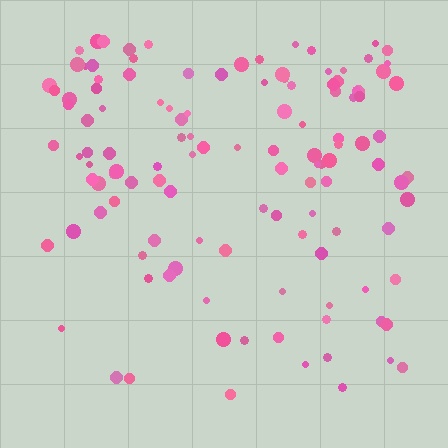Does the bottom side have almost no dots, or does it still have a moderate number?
Still a moderate number, just noticeably fewer than the top.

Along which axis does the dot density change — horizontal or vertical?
Vertical.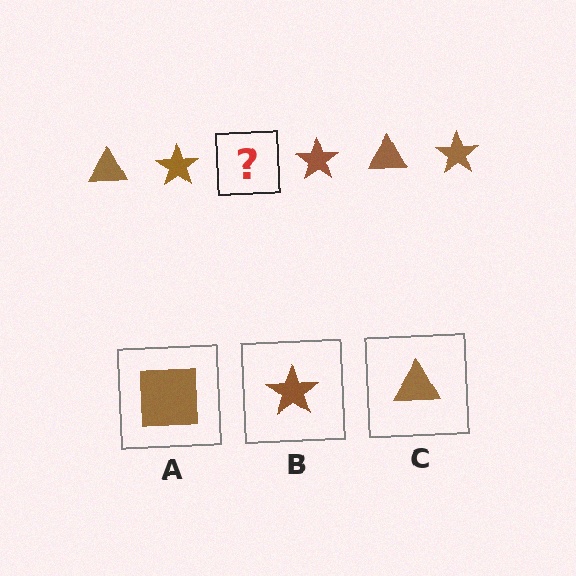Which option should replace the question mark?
Option C.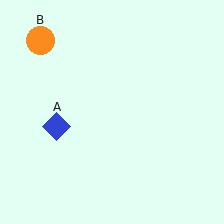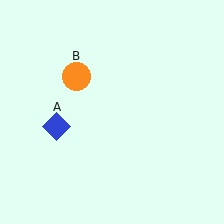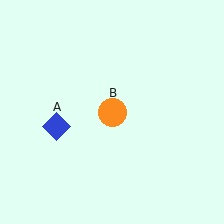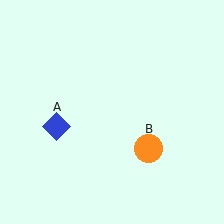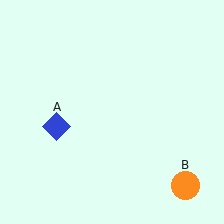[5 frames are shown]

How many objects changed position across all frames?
1 object changed position: orange circle (object B).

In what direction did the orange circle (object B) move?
The orange circle (object B) moved down and to the right.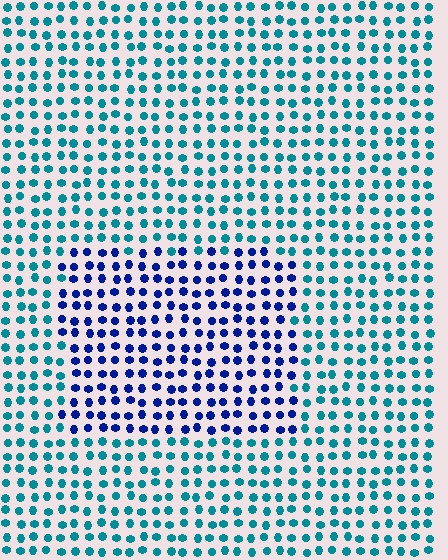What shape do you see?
I see a rectangle.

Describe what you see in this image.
The image is filled with small teal elements in a uniform arrangement. A rectangle-shaped region is visible where the elements are tinted to a slightly different hue, forming a subtle color boundary.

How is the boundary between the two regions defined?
The boundary is defined purely by a slight shift in hue (about 46 degrees). Spacing, size, and orientation are identical on both sides.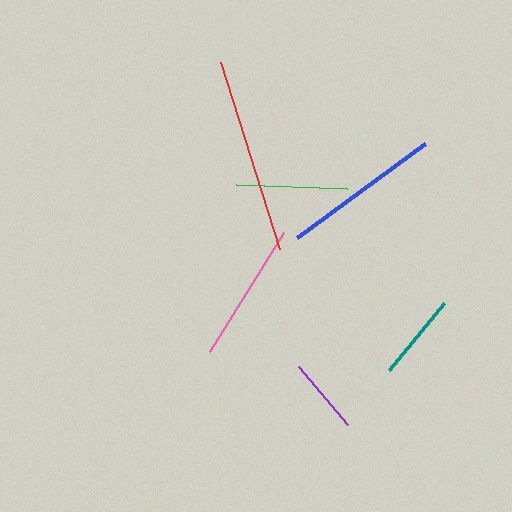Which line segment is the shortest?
The purple line is the shortest at approximately 75 pixels.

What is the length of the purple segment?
The purple segment is approximately 75 pixels long.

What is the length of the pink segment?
The pink segment is approximately 140 pixels long.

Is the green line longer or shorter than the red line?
The red line is longer than the green line.